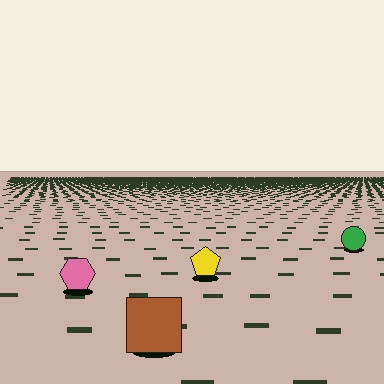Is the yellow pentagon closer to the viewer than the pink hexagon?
No. The pink hexagon is closer — you can tell from the texture gradient: the ground texture is coarser near it.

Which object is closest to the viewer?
The brown square is closest. The texture marks near it are larger and more spread out.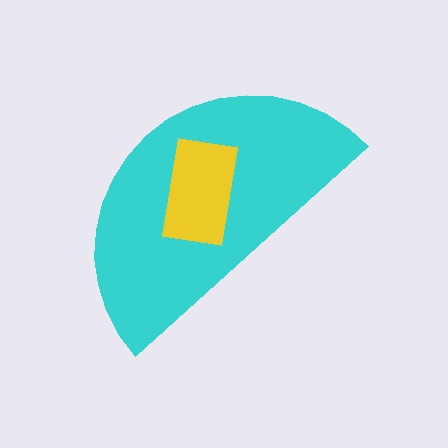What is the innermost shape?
The yellow rectangle.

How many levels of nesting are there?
2.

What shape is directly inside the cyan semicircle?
The yellow rectangle.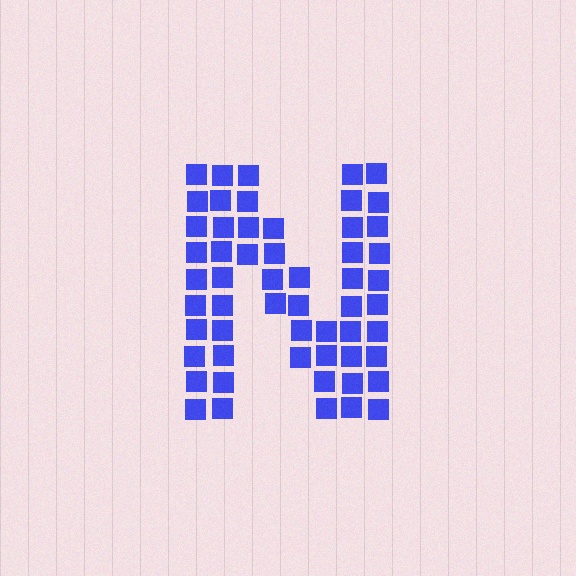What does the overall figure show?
The overall figure shows the letter N.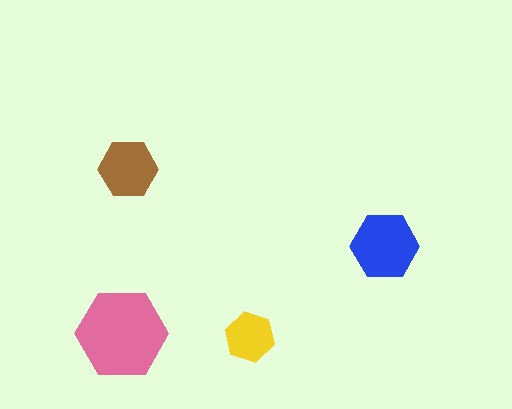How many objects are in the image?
There are 4 objects in the image.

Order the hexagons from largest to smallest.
the pink one, the blue one, the brown one, the yellow one.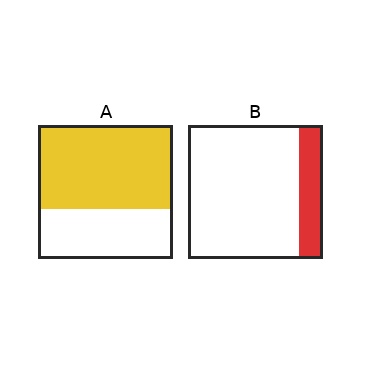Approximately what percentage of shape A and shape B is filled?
A is approximately 65% and B is approximately 20%.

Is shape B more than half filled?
No.